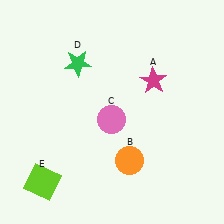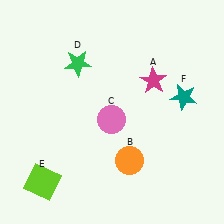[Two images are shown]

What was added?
A teal star (F) was added in Image 2.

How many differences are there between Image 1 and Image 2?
There is 1 difference between the two images.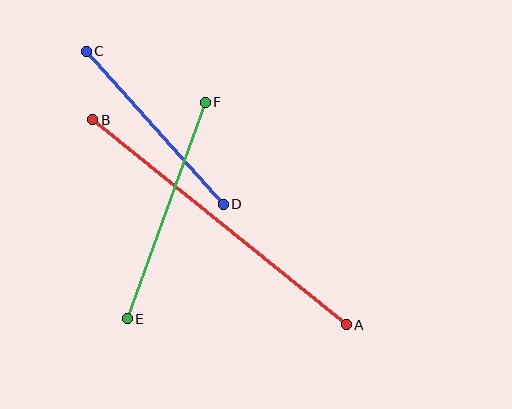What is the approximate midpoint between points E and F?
The midpoint is at approximately (166, 211) pixels.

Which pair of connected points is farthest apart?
Points A and B are farthest apart.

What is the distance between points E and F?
The distance is approximately 230 pixels.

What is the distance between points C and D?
The distance is approximately 206 pixels.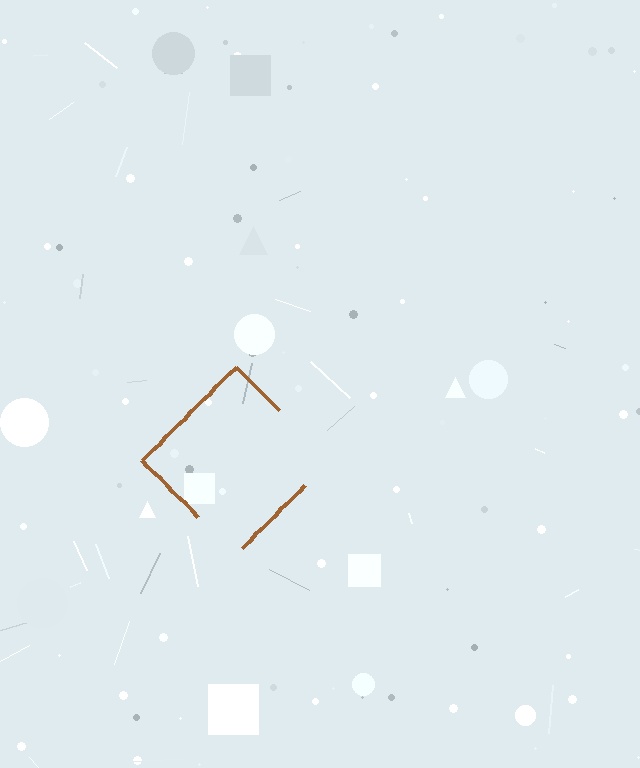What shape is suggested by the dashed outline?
The dashed outline suggests a diamond.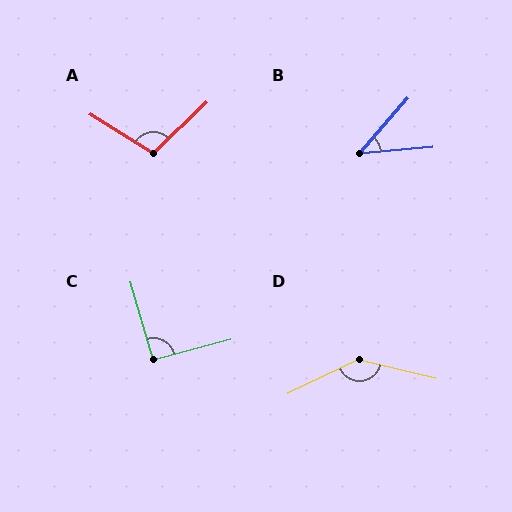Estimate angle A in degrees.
Approximately 104 degrees.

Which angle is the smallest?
B, at approximately 44 degrees.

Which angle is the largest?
D, at approximately 141 degrees.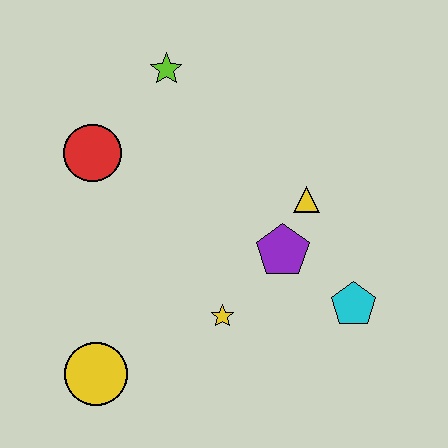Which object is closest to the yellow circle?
The yellow star is closest to the yellow circle.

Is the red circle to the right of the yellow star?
No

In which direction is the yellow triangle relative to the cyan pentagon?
The yellow triangle is above the cyan pentagon.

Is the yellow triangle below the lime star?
Yes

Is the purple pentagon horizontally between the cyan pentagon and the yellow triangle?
No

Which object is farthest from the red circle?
The cyan pentagon is farthest from the red circle.